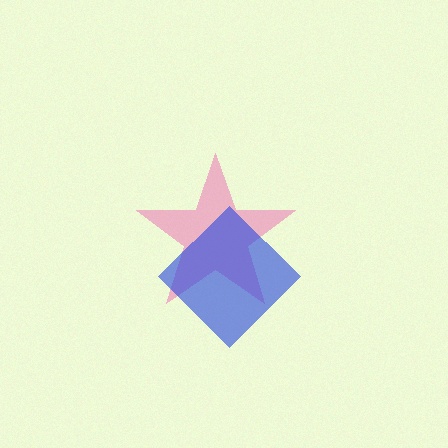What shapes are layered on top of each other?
The layered shapes are: a pink star, a blue diamond.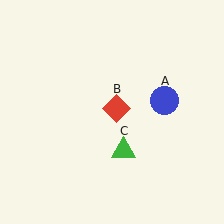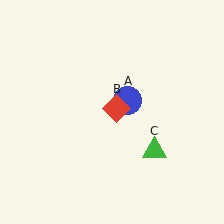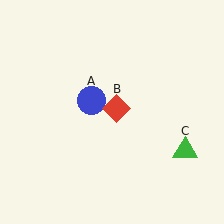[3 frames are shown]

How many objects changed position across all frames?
2 objects changed position: blue circle (object A), green triangle (object C).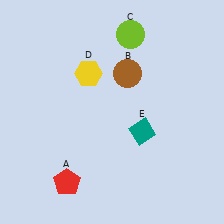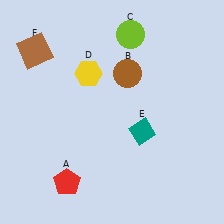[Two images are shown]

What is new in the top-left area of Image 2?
A brown square (F) was added in the top-left area of Image 2.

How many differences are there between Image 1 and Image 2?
There is 1 difference between the two images.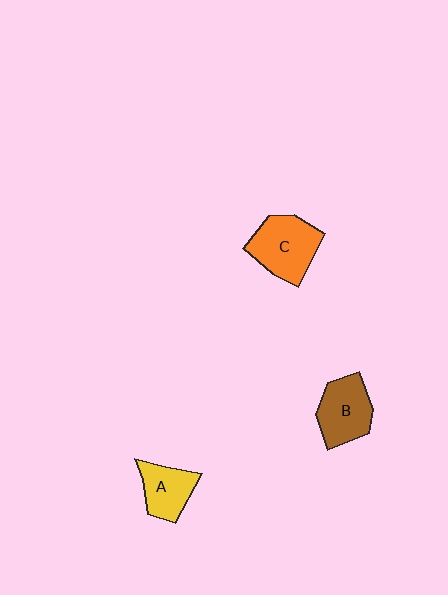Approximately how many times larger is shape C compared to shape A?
Approximately 1.5 times.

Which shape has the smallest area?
Shape A (yellow).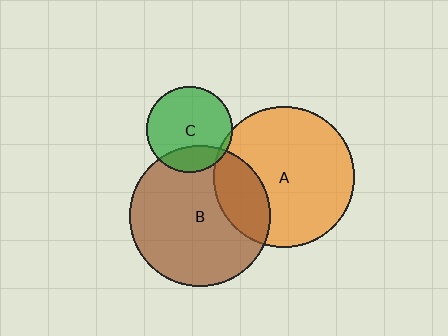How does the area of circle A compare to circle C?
Approximately 2.7 times.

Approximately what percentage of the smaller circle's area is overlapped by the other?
Approximately 25%.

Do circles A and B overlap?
Yes.